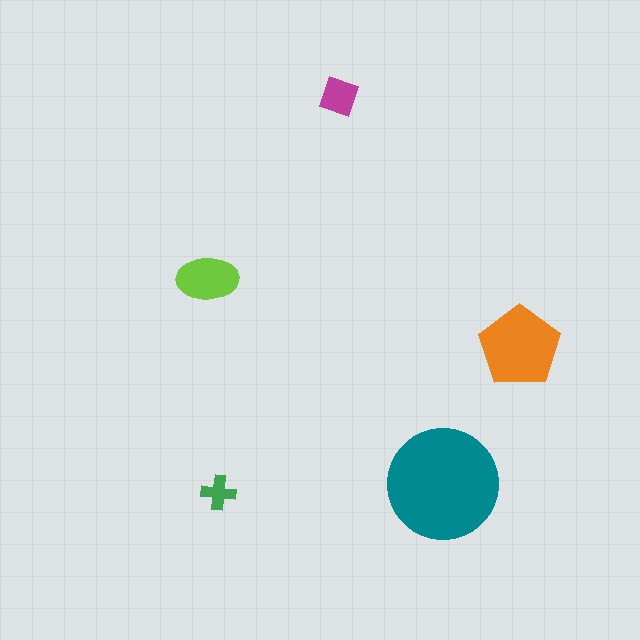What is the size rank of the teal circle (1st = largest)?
1st.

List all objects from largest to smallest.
The teal circle, the orange pentagon, the lime ellipse, the magenta square, the green cross.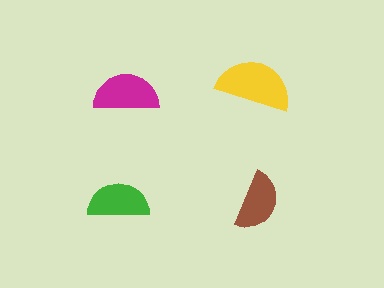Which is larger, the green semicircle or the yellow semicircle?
The yellow one.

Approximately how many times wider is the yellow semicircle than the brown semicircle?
About 1.5 times wider.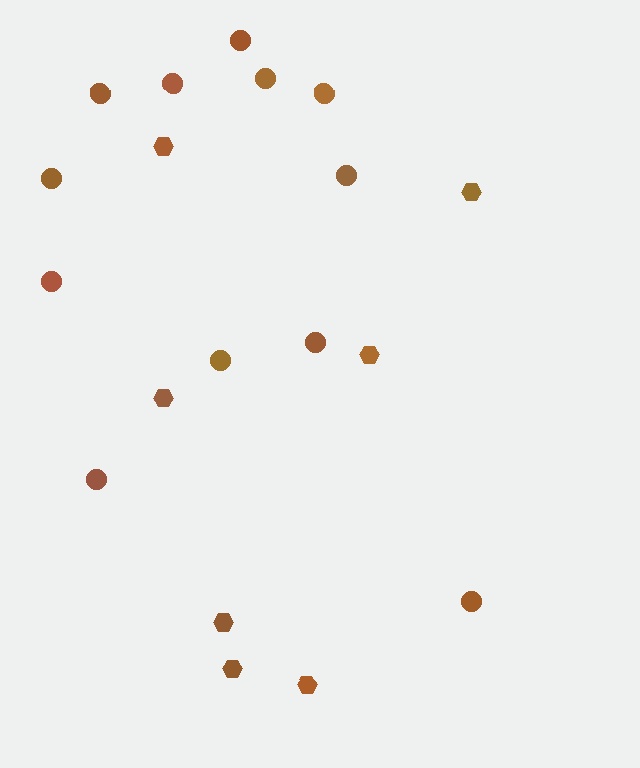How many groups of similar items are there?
There are 2 groups: one group of circles (12) and one group of hexagons (7).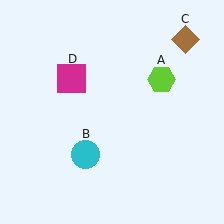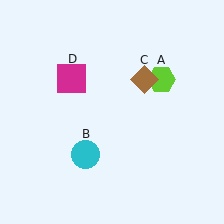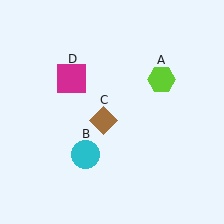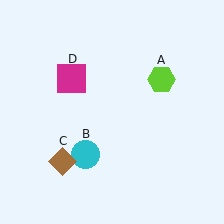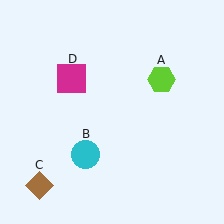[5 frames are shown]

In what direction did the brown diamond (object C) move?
The brown diamond (object C) moved down and to the left.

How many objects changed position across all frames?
1 object changed position: brown diamond (object C).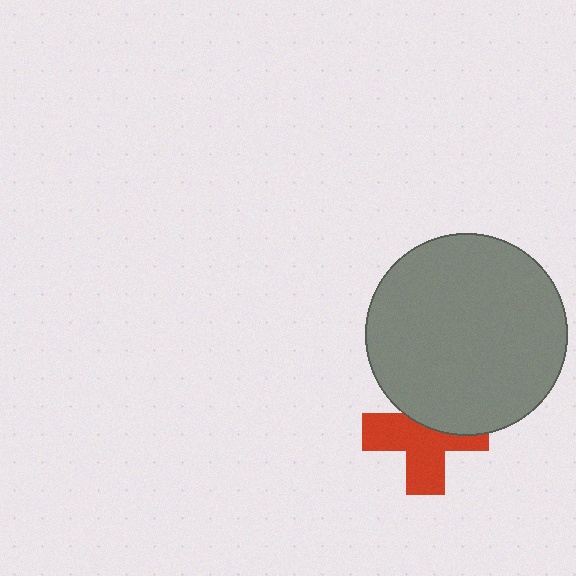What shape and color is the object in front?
The object in front is a gray circle.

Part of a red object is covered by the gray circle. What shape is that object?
It is a cross.